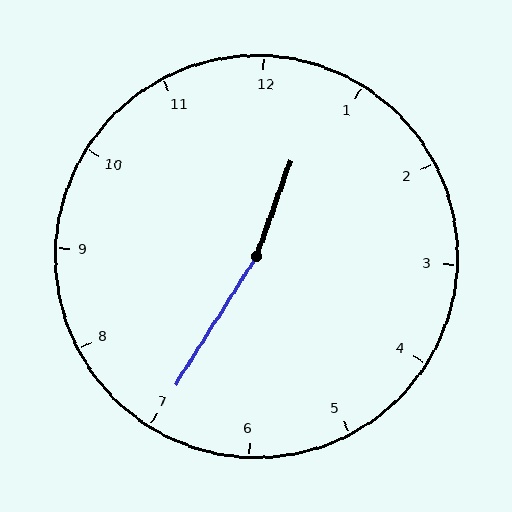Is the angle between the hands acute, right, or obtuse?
It is obtuse.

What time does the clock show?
12:35.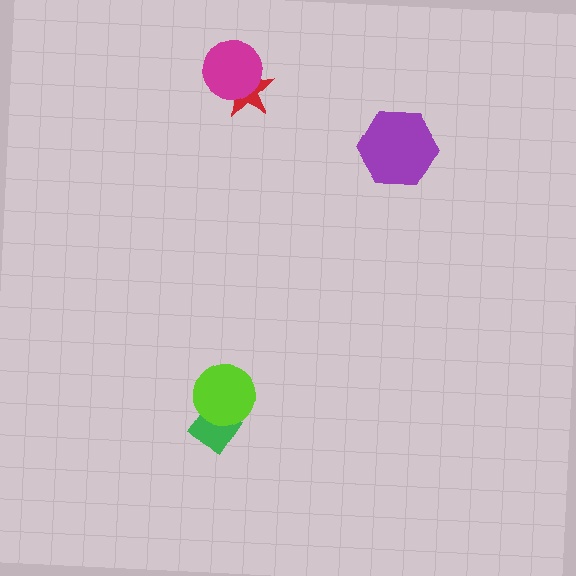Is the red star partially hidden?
Yes, it is partially covered by another shape.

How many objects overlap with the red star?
1 object overlaps with the red star.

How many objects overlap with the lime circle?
1 object overlaps with the lime circle.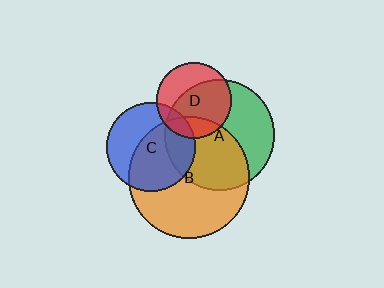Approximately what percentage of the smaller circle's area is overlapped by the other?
Approximately 60%.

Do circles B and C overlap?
Yes.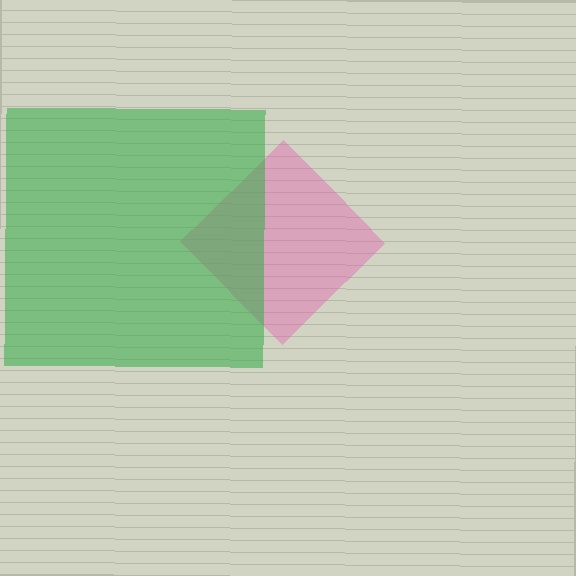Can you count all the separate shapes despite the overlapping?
Yes, there are 2 separate shapes.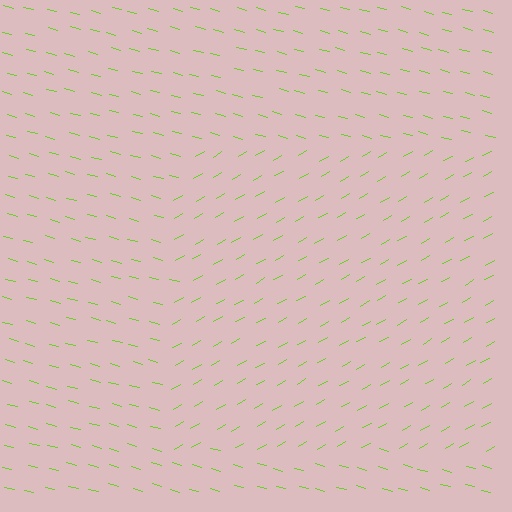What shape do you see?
I see a rectangle.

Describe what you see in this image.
The image is filled with small lime line segments. A rectangle region in the image has lines oriented differently from the surrounding lines, creating a visible texture boundary.